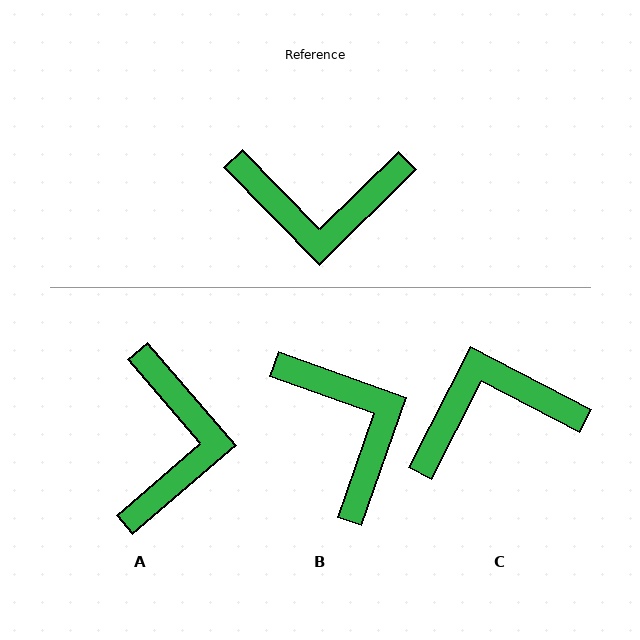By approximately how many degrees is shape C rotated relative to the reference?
Approximately 162 degrees clockwise.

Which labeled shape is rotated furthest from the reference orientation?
C, about 162 degrees away.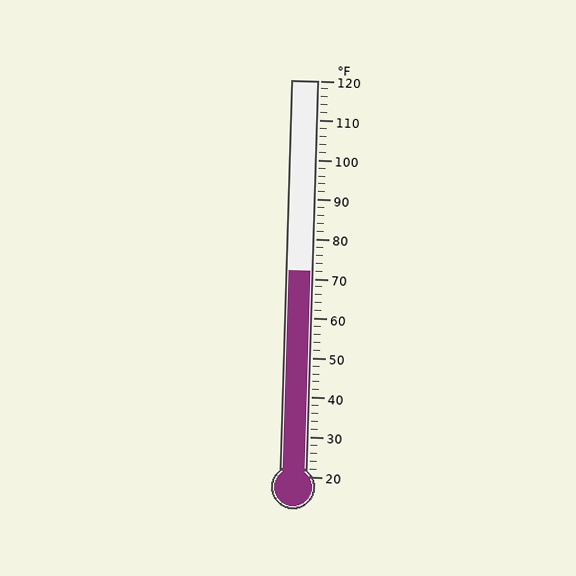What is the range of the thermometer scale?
The thermometer scale ranges from 20°F to 120°F.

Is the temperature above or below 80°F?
The temperature is below 80°F.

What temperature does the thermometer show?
The thermometer shows approximately 72°F.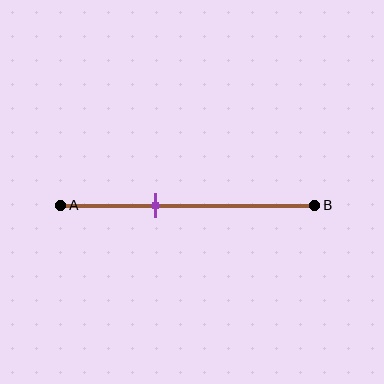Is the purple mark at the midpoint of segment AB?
No, the mark is at about 40% from A, not at the 50% midpoint.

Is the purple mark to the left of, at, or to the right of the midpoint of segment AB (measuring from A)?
The purple mark is to the left of the midpoint of segment AB.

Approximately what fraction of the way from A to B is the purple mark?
The purple mark is approximately 40% of the way from A to B.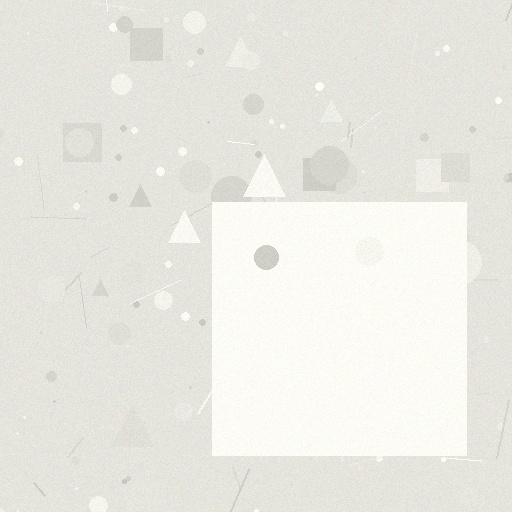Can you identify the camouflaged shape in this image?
The camouflaged shape is a square.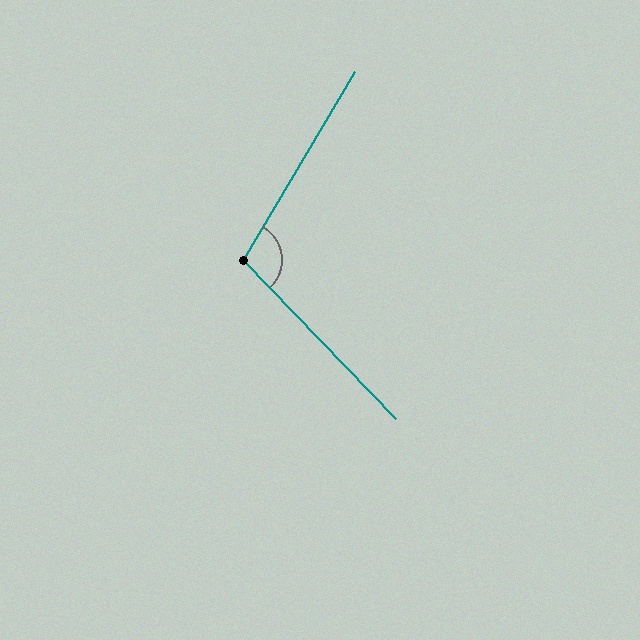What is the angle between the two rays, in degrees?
Approximately 105 degrees.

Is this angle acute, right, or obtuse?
It is obtuse.